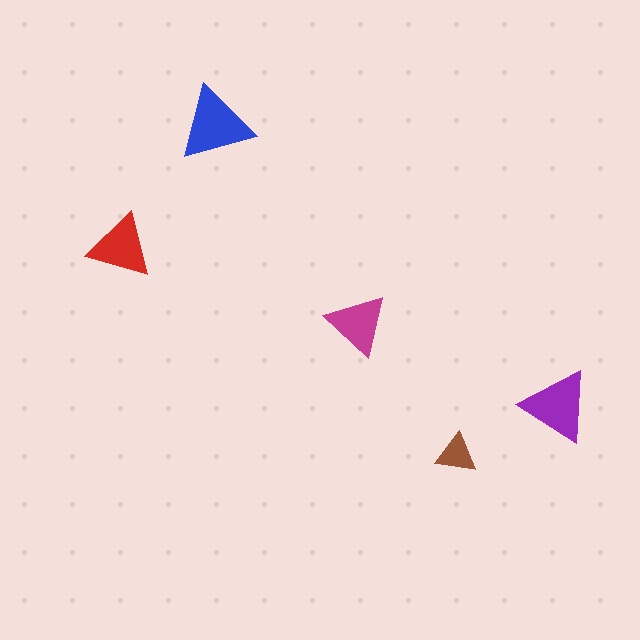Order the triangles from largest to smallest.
the blue one, the purple one, the red one, the magenta one, the brown one.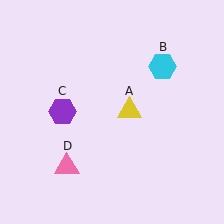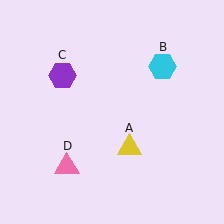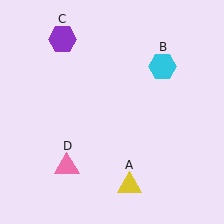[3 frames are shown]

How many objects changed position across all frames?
2 objects changed position: yellow triangle (object A), purple hexagon (object C).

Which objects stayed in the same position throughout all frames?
Cyan hexagon (object B) and pink triangle (object D) remained stationary.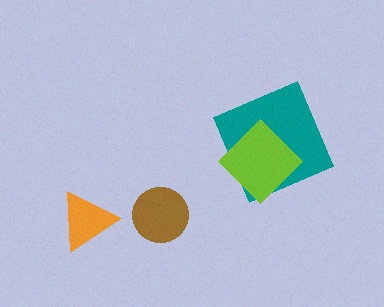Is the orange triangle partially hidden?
No, no other shape covers it.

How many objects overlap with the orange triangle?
0 objects overlap with the orange triangle.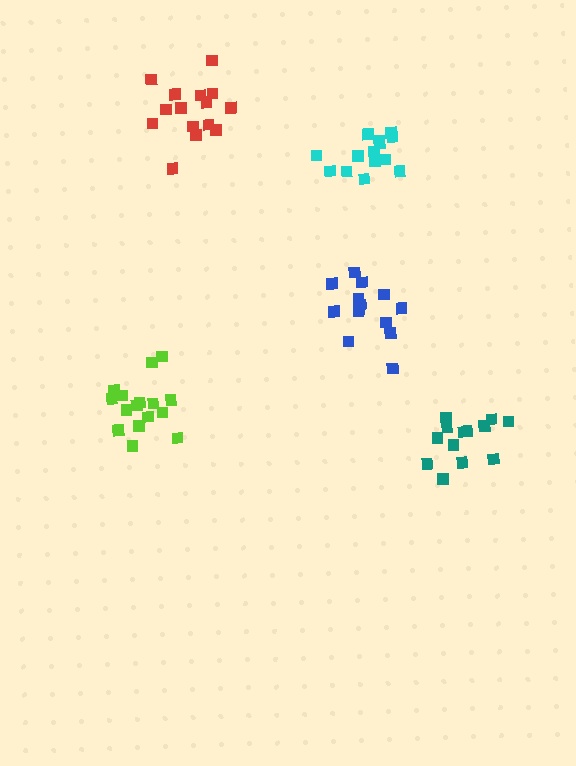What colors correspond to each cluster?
The clusters are colored: cyan, blue, lime, red, teal.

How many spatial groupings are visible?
There are 5 spatial groupings.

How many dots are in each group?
Group 1: 14 dots, Group 2: 14 dots, Group 3: 16 dots, Group 4: 15 dots, Group 5: 13 dots (72 total).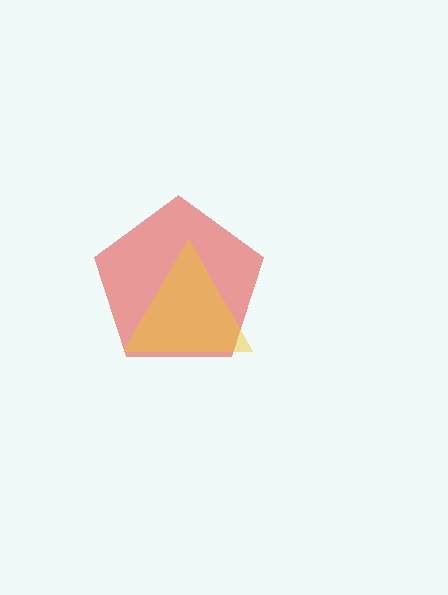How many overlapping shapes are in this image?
There are 2 overlapping shapes in the image.